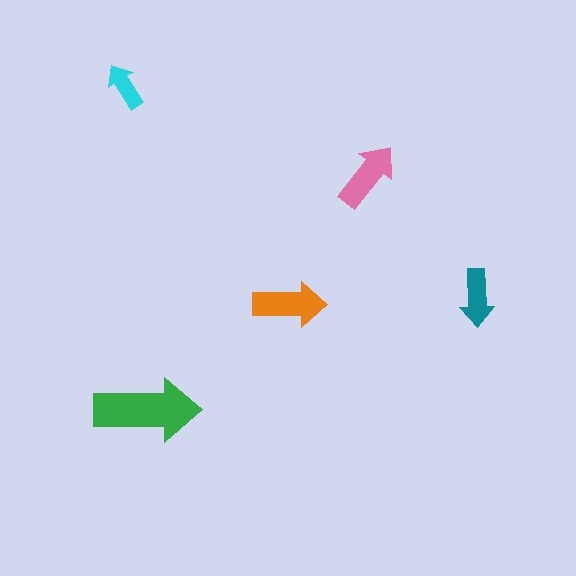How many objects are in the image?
There are 5 objects in the image.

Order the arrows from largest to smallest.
the green one, the orange one, the pink one, the teal one, the cyan one.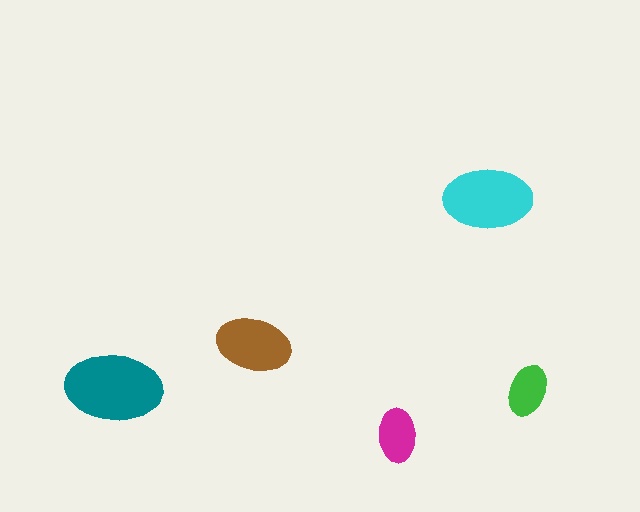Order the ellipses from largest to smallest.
the teal one, the cyan one, the brown one, the magenta one, the green one.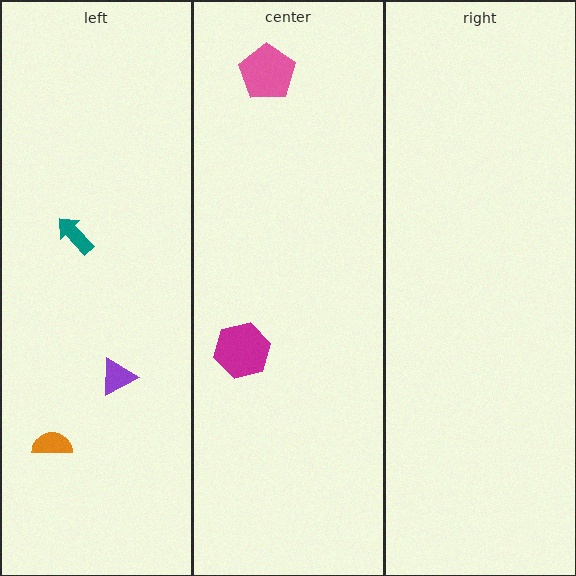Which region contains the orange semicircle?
The left region.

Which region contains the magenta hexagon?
The center region.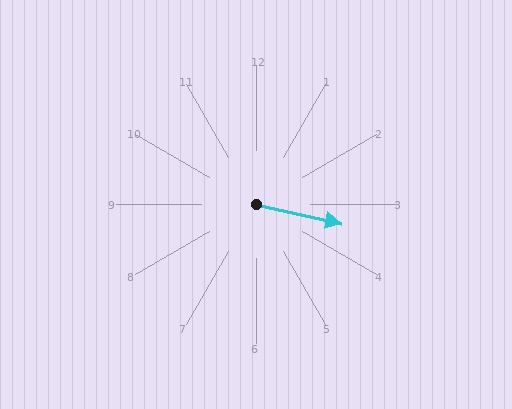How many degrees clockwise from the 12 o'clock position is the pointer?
Approximately 102 degrees.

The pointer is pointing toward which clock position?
Roughly 3 o'clock.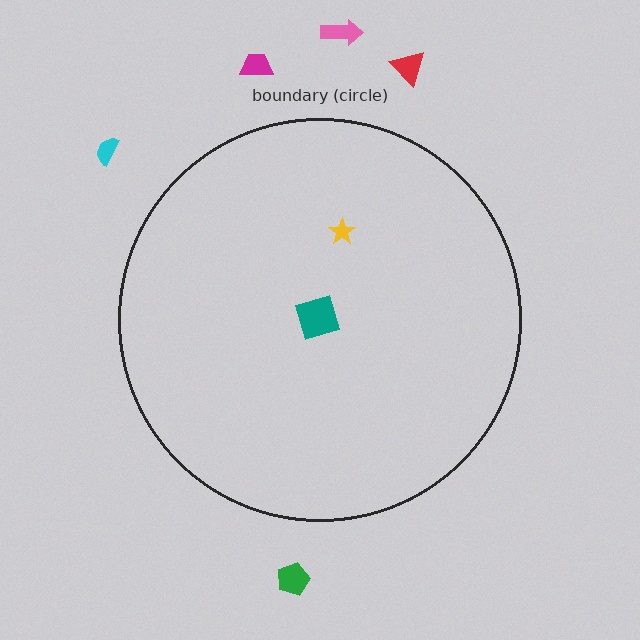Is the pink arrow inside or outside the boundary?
Outside.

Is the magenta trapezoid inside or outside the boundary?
Outside.